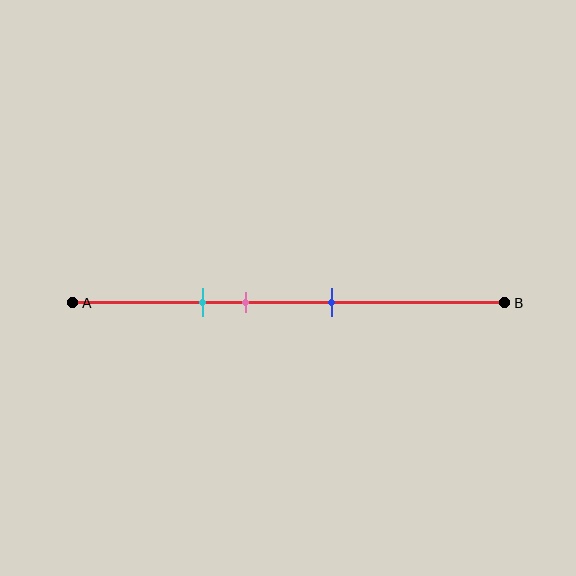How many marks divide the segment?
There are 3 marks dividing the segment.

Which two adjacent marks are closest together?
The cyan and pink marks are the closest adjacent pair.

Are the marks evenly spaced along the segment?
Yes, the marks are approximately evenly spaced.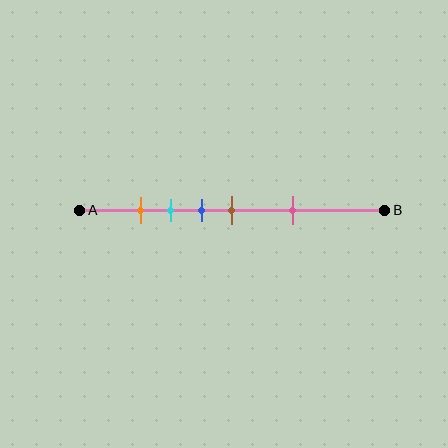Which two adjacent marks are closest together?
The orange and cyan marks are the closest adjacent pair.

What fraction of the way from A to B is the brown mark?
The brown mark is approximately 50% (0.5) of the way from A to B.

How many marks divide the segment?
There are 5 marks dividing the segment.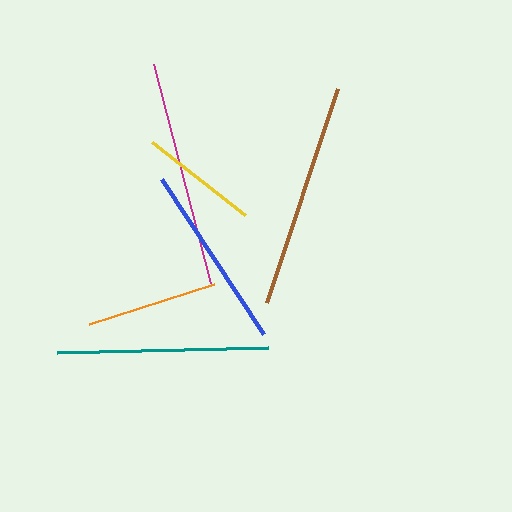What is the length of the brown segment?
The brown segment is approximately 226 pixels long.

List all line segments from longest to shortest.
From longest to shortest: magenta, brown, teal, blue, orange, yellow.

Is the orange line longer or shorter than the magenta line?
The magenta line is longer than the orange line.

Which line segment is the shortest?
The yellow line is the shortest at approximately 119 pixels.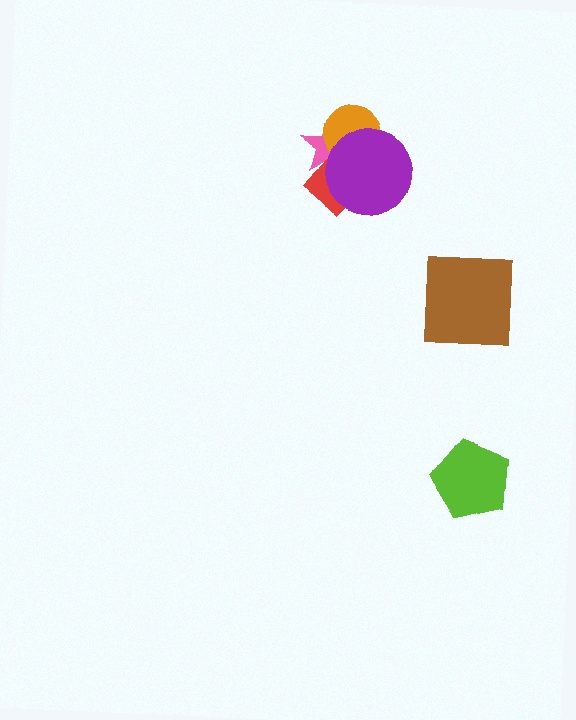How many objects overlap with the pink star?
3 objects overlap with the pink star.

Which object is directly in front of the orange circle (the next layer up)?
The red diamond is directly in front of the orange circle.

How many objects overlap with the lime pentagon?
0 objects overlap with the lime pentagon.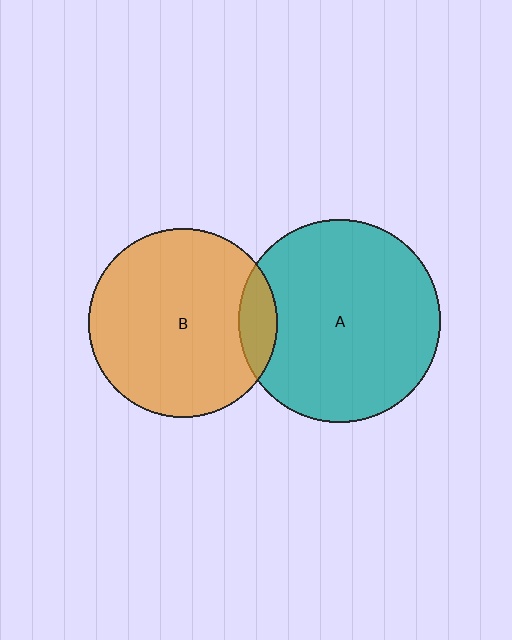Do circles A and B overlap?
Yes.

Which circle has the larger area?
Circle A (teal).